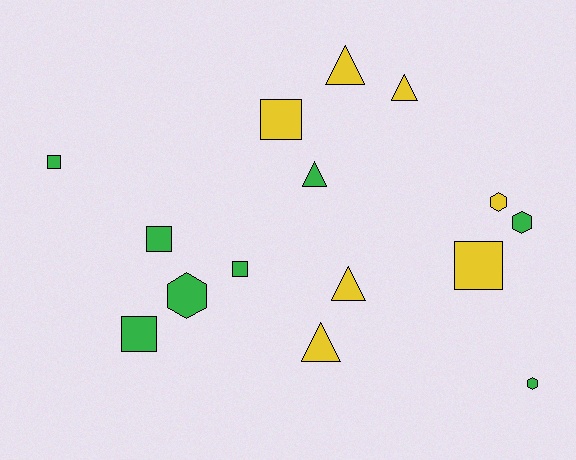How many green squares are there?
There are 4 green squares.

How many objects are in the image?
There are 15 objects.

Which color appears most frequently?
Green, with 8 objects.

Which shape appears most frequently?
Square, with 6 objects.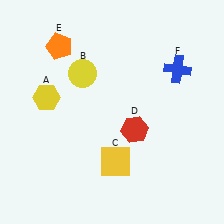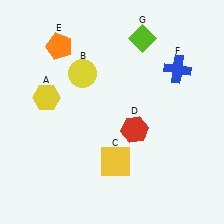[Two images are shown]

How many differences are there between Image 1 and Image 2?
There is 1 difference between the two images.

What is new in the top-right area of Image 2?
A lime diamond (G) was added in the top-right area of Image 2.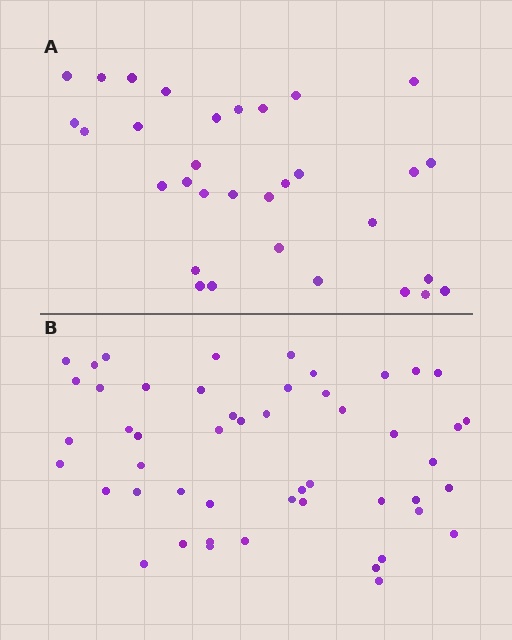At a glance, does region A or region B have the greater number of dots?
Region B (the bottom region) has more dots.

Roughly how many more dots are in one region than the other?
Region B has approximately 20 more dots than region A.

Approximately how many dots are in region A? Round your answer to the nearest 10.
About 30 dots. (The exact count is 32, which rounds to 30.)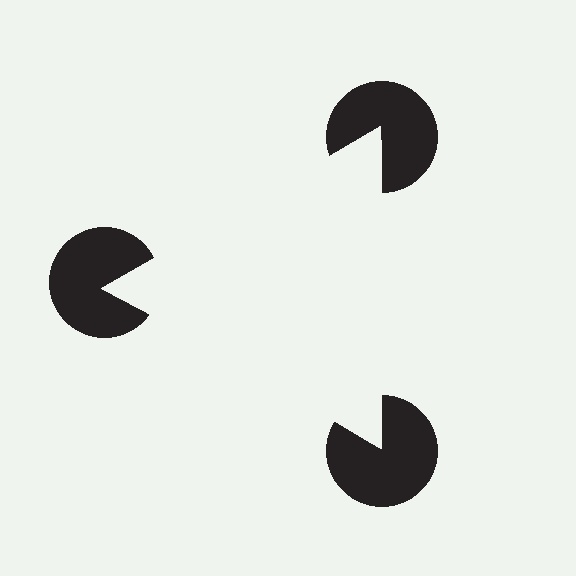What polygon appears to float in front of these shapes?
An illusory triangle — its edges are inferred from the aligned wedge cuts in the pac-man discs, not physically drawn.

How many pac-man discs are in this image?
There are 3 — one at each vertex of the illusory triangle.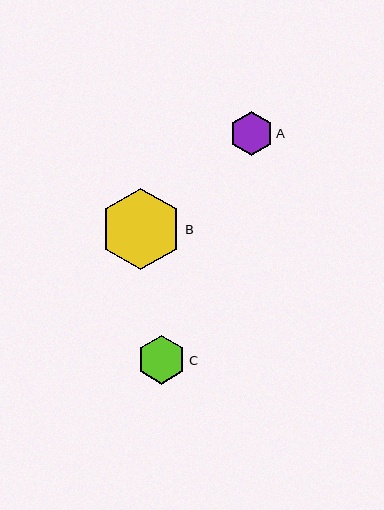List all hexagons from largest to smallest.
From largest to smallest: B, C, A.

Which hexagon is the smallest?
Hexagon A is the smallest with a size of approximately 44 pixels.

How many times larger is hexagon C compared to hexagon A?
Hexagon C is approximately 1.1 times the size of hexagon A.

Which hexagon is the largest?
Hexagon B is the largest with a size of approximately 81 pixels.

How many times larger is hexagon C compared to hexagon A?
Hexagon C is approximately 1.1 times the size of hexagon A.